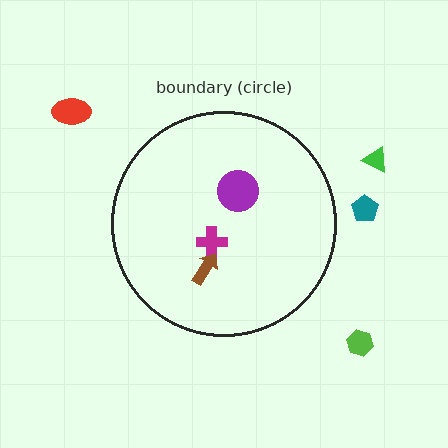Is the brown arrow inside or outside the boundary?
Inside.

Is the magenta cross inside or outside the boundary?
Inside.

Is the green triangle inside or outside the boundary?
Outside.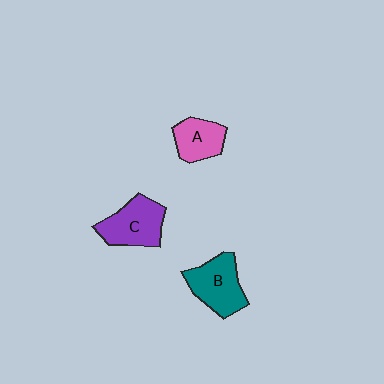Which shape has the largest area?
Shape B (teal).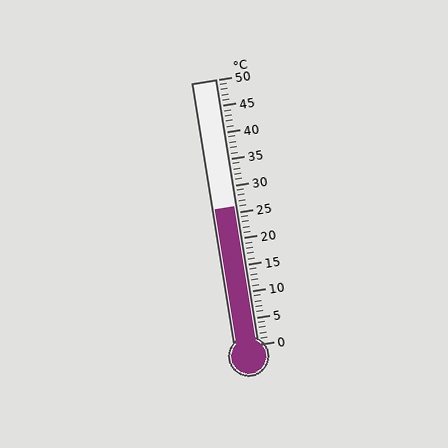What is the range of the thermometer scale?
The thermometer scale ranges from 0°C to 50°C.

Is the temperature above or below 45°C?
The temperature is below 45°C.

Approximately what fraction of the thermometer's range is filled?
The thermometer is filled to approximately 50% of its range.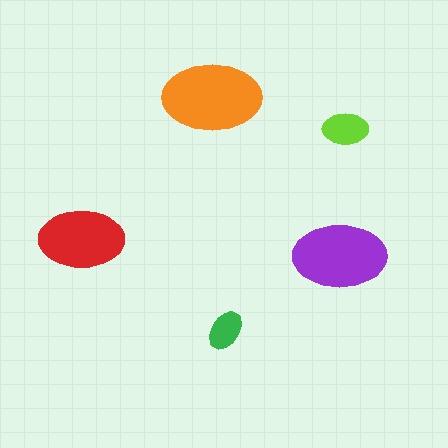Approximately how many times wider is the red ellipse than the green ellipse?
About 2 times wider.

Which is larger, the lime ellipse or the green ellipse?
The lime one.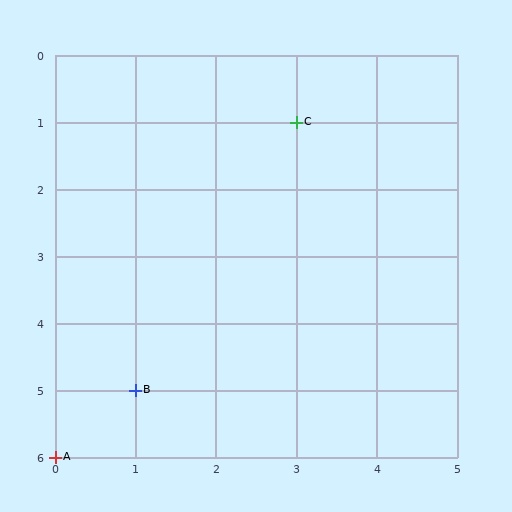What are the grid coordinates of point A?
Point A is at grid coordinates (0, 6).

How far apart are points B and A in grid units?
Points B and A are 1 column and 1 row apart (about 1.4 grid units diagonally).